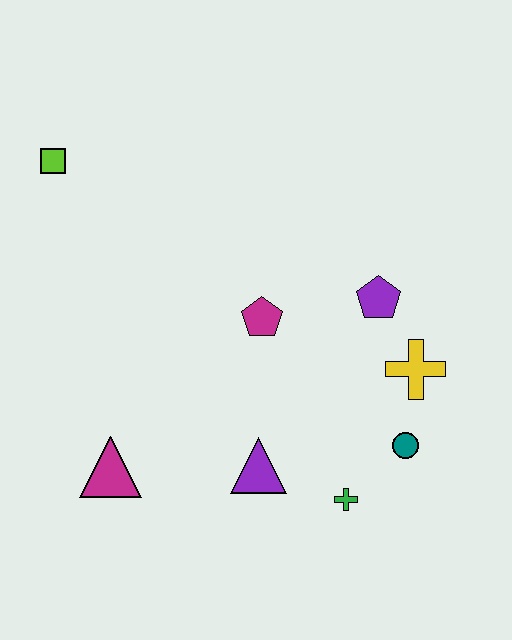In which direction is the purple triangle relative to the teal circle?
The purple triangle is to the left of the teal circle.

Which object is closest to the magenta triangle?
The purple triangle is closest to the magenta triangle.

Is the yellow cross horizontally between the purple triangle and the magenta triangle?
No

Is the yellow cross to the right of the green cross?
Yes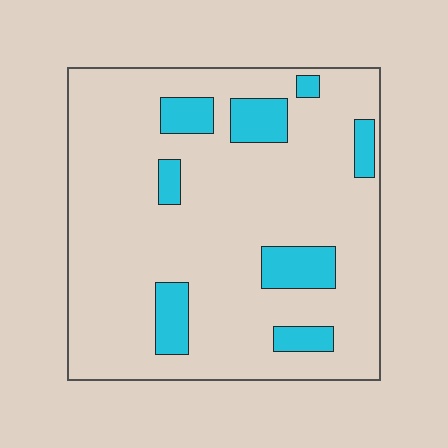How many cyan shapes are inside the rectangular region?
8.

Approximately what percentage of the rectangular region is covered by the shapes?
Approximately 15%.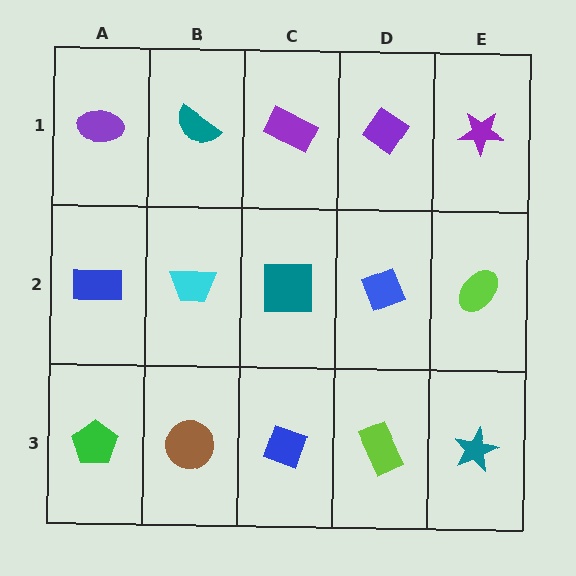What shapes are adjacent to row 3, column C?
A teal square (row 2, column C), a brown circle (row 3, column B), a lime rectangle (row 3, column D).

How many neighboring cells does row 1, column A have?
2.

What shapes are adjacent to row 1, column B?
A cyan trapezoid (row 2, column B), a purple ellipse (row 1, column A), a purple rectangle (row 1, column C).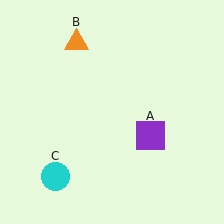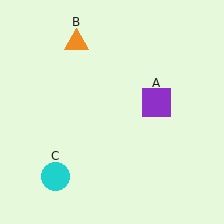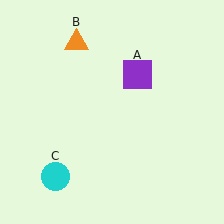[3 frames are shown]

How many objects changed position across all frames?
1 object changed position: purple square (object A).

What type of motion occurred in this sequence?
The purple square (object A) rotated counterclockwise around the center of the scene.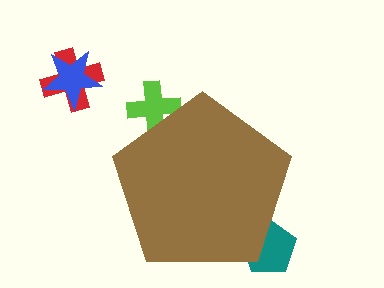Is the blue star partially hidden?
No, the blue star is fully visible.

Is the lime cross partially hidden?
Yes, the lime cross is partially hidden behind the brown pentagon.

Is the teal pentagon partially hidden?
Yes, the teal pentagon is partially hidden behind the brown pentagon.